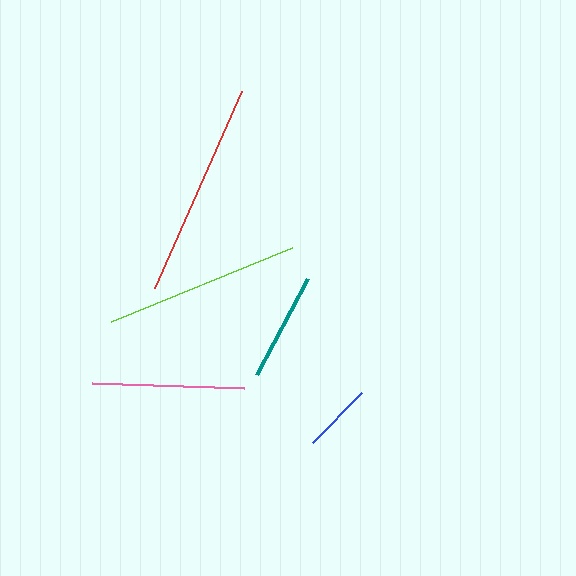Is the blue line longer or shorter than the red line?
The red line is longer than the blue line.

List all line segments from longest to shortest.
From longest to shortest: red, lime, pink, teal, blue.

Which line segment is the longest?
The red line is the longest at approximately 215 pixels.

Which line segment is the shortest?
The blue line is the shortest at approximately 70 pixels.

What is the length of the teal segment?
The teal segment is approximately 109 pixels long.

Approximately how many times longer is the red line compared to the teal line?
The red line is approximately 2.0 times the length of the teal line.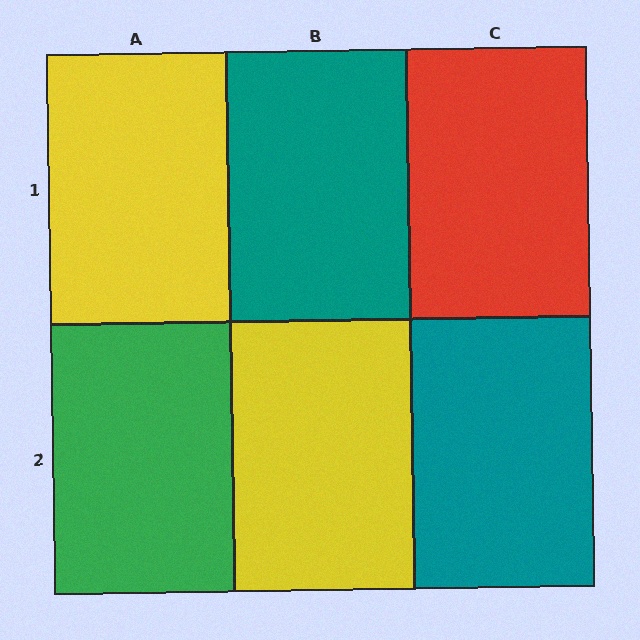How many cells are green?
1 cell is green.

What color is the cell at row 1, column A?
Yellow.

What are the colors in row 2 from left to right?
Green, yellow, teal.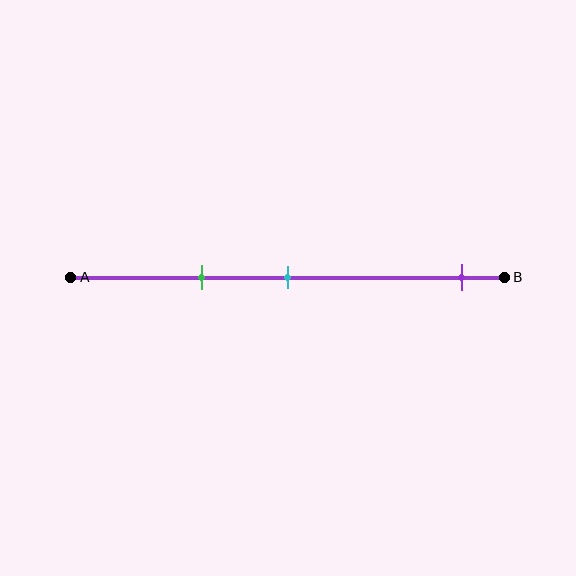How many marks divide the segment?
There are 3 marks dividing the segment.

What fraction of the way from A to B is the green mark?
The green mark is approximately 30% (0.3) of the way from A to B.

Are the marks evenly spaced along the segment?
No, the marks are not evenly spaced.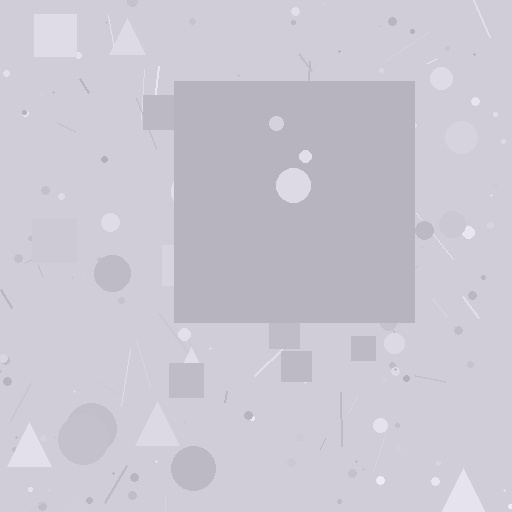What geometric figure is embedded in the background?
A square is embedded in the background.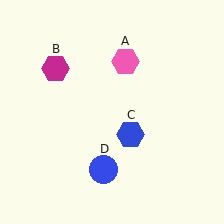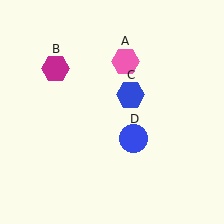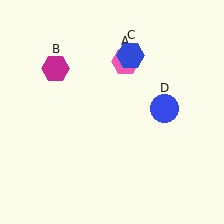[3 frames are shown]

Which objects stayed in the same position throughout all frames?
Pink hexagon (object A) and magenta hexagon (object B) remained stationary.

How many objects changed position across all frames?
2 objects changed position: blue hexagon (object C), blue circle (object D).